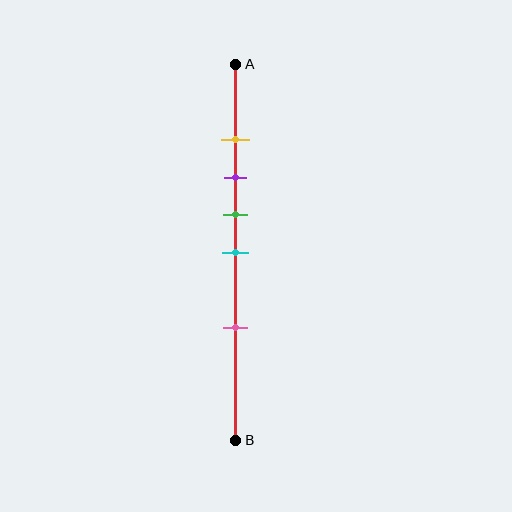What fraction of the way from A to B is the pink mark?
The pink mark is approximately 70% (0.7) of the way from A to B.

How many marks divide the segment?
There are 5 marks dividing the segment.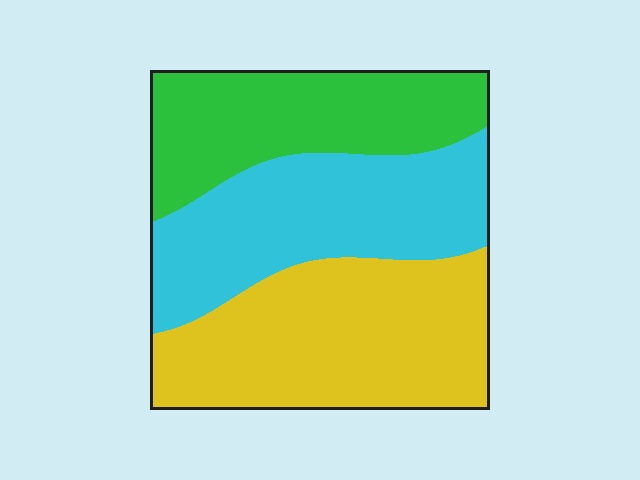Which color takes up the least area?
Green, at roughly 30%.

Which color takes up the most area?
Yellow, at roughly 40%.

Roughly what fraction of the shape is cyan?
Cyan takes up about one third (1/3) of the shape.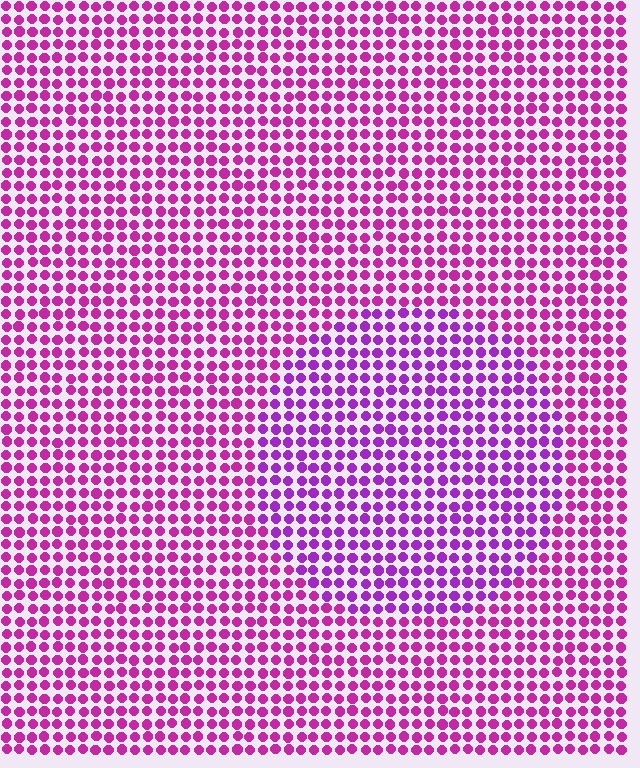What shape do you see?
I see a circle.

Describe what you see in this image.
The image is filled with small magenta elements in a uniform arrangement. A circle-shaped region is visible where the elements are tinted to a slightly different hue, forming a subtle color boundary.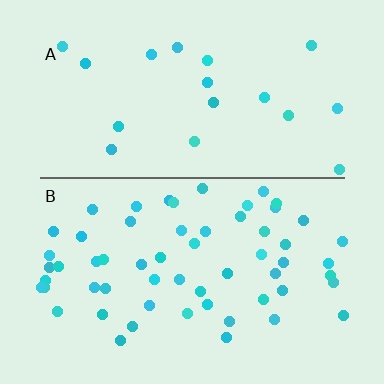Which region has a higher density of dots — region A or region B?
B (the bottom).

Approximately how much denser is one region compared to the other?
Approximately 3.0× — region B over region A.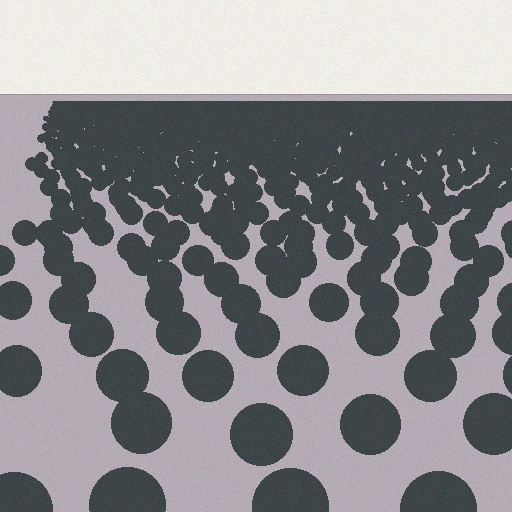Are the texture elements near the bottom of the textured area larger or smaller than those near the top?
Larger. Near the bottom, elements are closer to the viewer and appear at a bigger on-screen size.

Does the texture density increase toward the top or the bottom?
Density increases toward the top.